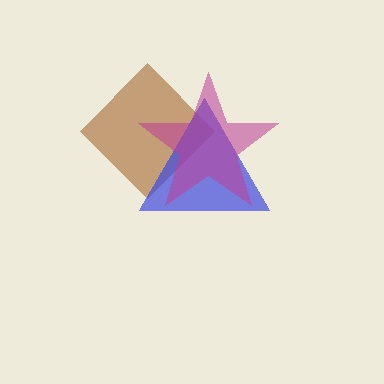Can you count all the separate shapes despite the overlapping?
Yes, there are 3 separate shapes.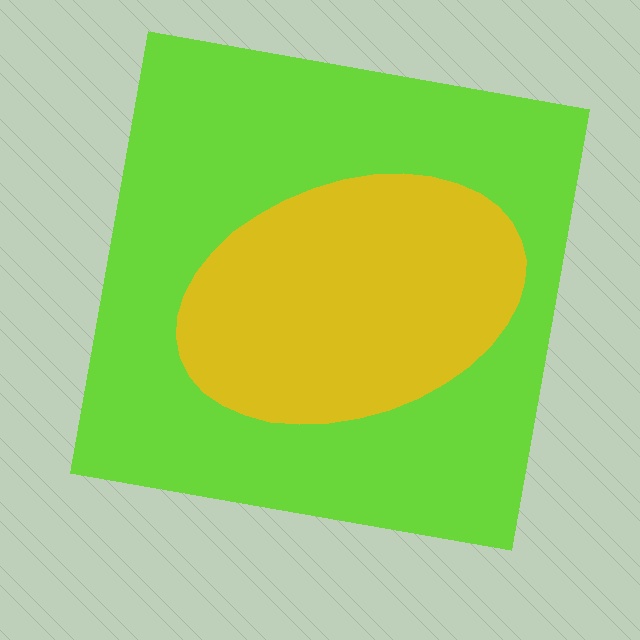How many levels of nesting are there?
2.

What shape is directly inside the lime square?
The yellow ellipse.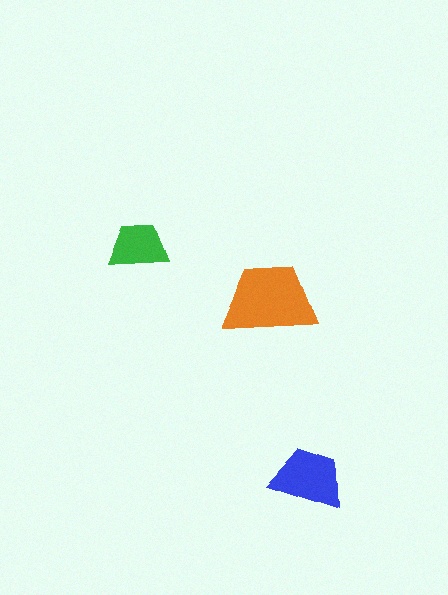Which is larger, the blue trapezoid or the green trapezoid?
The blue one.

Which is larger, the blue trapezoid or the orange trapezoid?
The orange one.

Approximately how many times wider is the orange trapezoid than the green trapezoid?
About 1.5 times wider.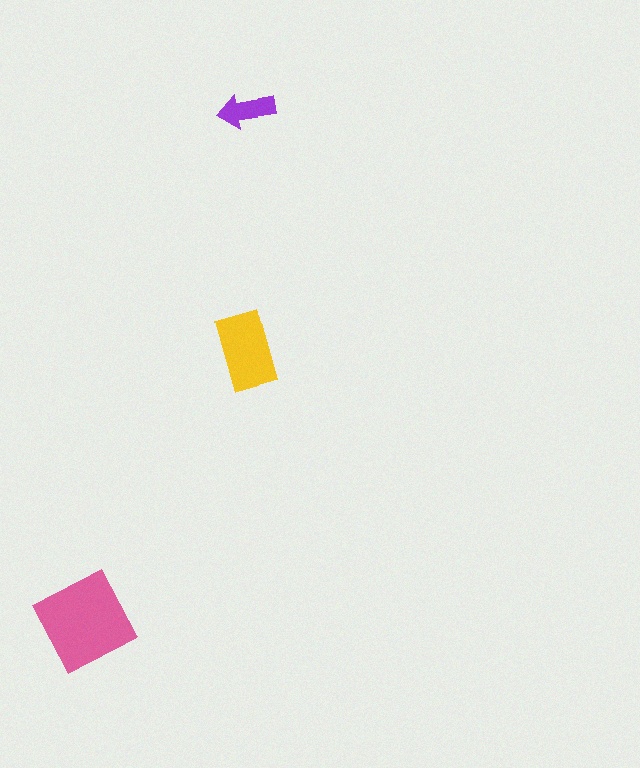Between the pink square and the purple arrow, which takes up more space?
The pink square.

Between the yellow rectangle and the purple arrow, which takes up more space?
The yellow rectangle.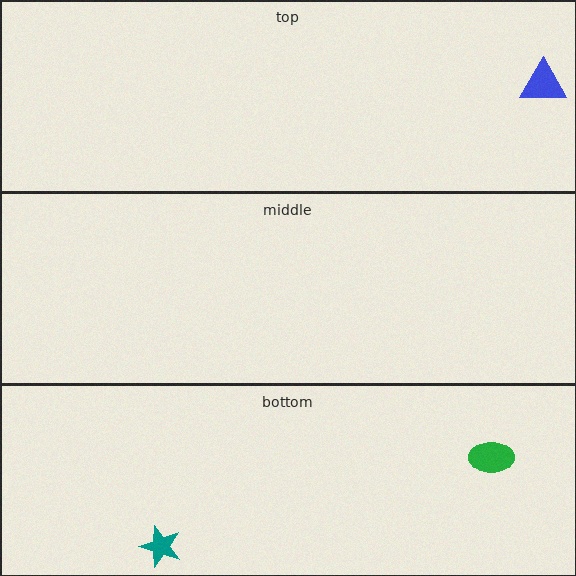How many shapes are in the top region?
1.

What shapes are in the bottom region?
The teal star, the green ellipse.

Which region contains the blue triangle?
The top region.